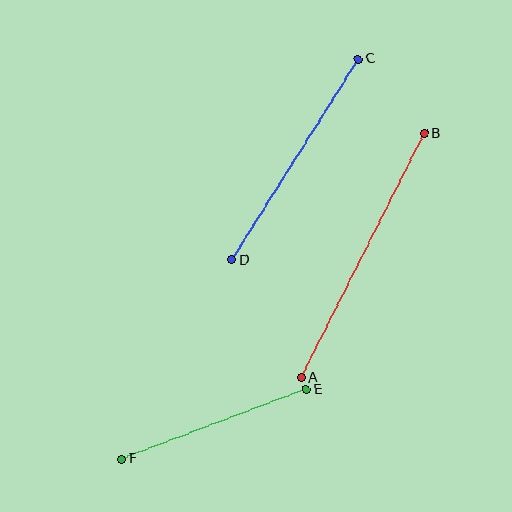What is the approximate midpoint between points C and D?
The midpoint is at approximately (295, 159) pixels.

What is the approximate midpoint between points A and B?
The midpoint is at approximately (363, 256) pixels.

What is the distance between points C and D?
The distance is approximately 238 pixels.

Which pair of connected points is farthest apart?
Points A and B are farthest apart.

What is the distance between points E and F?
The distance is approximately 197 pixels.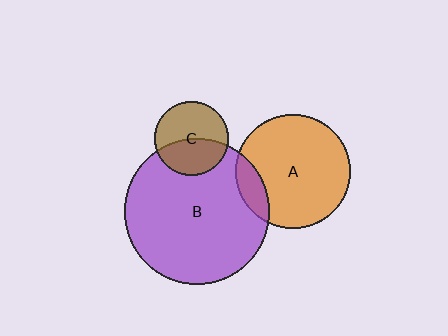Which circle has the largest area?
Circle B (purple).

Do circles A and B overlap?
Yes.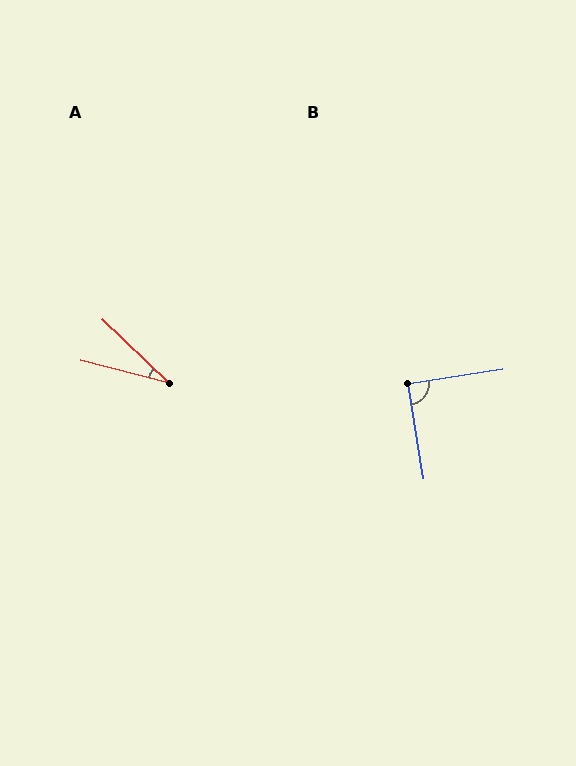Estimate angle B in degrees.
Approximately 90 degrees.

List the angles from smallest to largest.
A (30°), B (90°).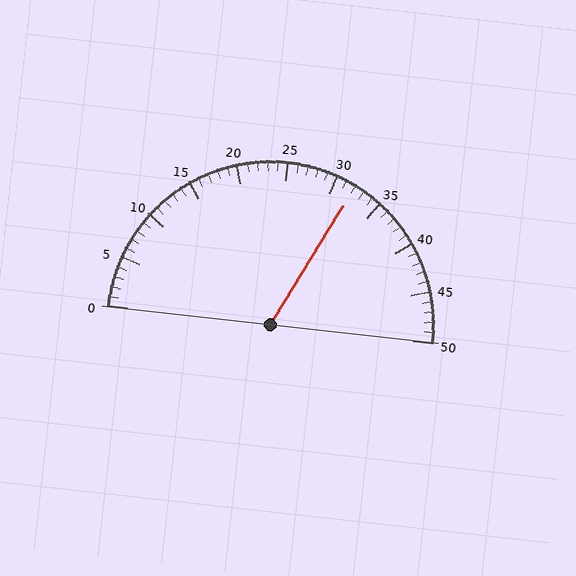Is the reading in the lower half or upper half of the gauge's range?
The reading is in the upper half of the range (0 to 50).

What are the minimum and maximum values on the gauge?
The gauge ranges from 0 to 50.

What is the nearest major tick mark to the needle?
The nearest major tick mark is 30.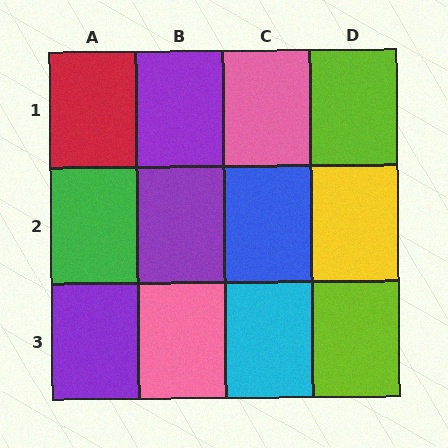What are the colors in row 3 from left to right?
Purple, pink, cyan, lime.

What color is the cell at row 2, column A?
Green.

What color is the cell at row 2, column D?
Yellow.